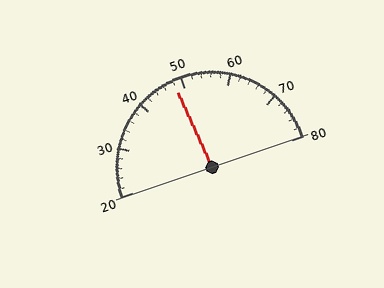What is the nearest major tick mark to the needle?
The nearest major tick mark is 50.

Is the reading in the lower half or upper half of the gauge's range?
The reading is in the lower half of the range (20 to 80).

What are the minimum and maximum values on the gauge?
The gauge ranges from 20 to 80.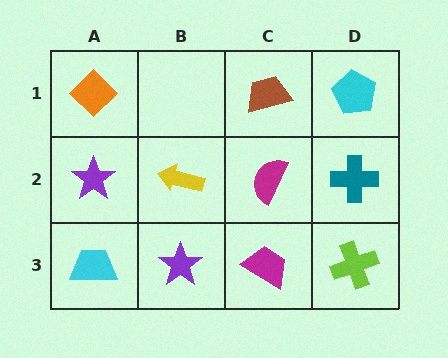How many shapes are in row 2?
4 shapes.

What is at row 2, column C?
A magenta semicircle.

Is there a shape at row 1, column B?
No, that cell is empty.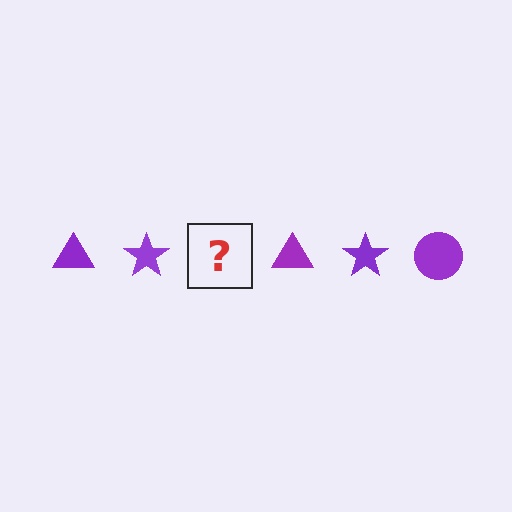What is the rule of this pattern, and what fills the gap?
The rule is that the pattern cycles through triangle, star, circle shapes in purple. The gap should be filled with a purple circle.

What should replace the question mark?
The question mark should be replaced with a purple circle.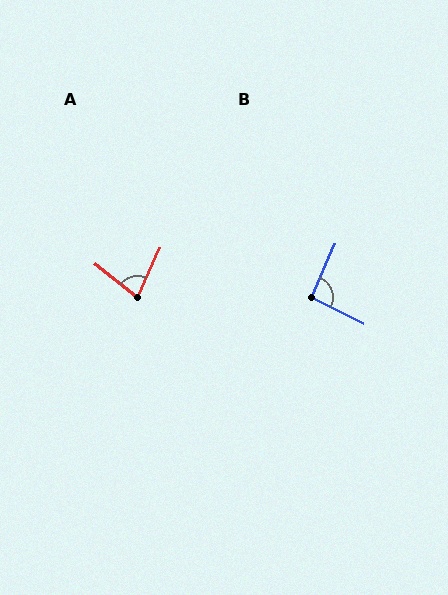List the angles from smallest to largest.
A (76°), B (93°).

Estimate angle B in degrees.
Approximately 93 degrees.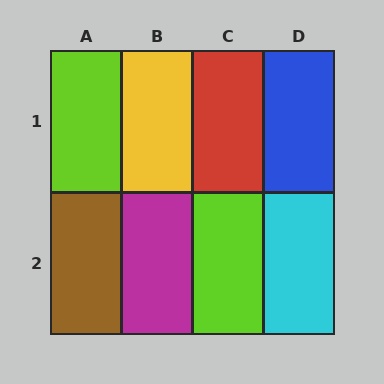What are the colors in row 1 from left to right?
Lime, yellow, red, blue.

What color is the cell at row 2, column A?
Brown.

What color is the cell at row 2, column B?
Magenta.